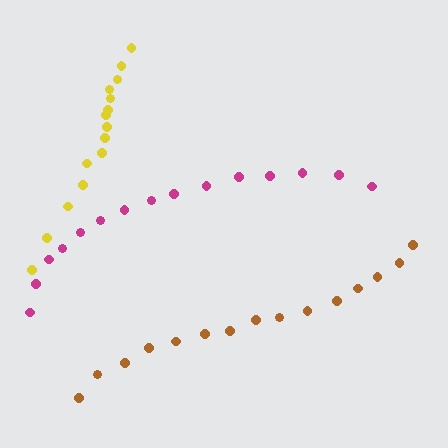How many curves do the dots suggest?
There are 3 distinct paths.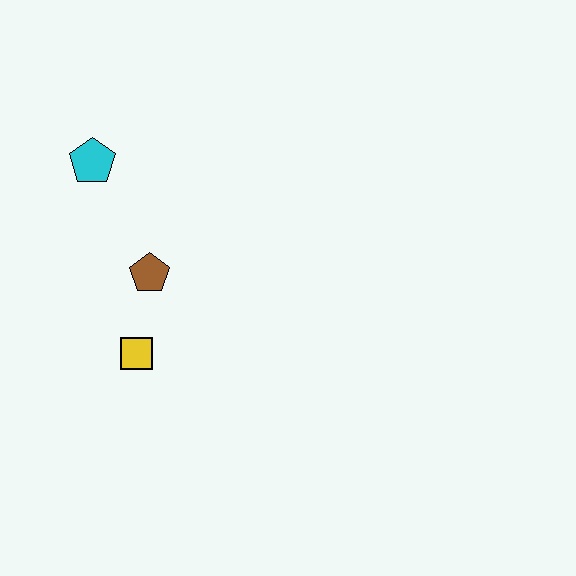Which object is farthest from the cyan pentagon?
The yellow square is farthest from the cyan pentagon.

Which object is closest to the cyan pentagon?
The brown pentagon is closest to the cyan pentagon.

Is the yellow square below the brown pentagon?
Yes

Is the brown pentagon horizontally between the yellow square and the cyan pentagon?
No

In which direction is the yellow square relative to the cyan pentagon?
The yellow square is below the cyan pentagon.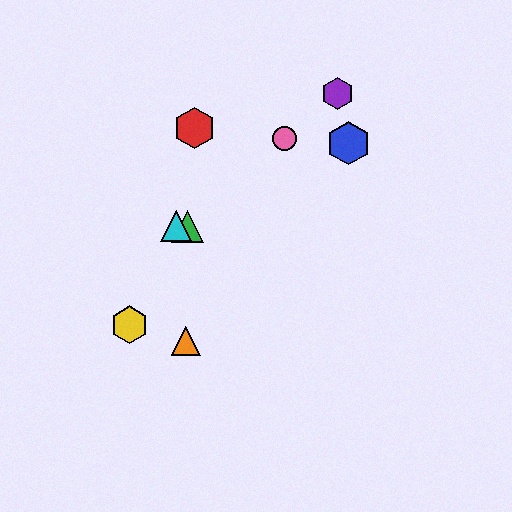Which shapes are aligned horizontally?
The green triangle, the cyan triangle are aligned horizontally.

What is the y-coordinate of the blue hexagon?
The blue hexagon is at y≈143.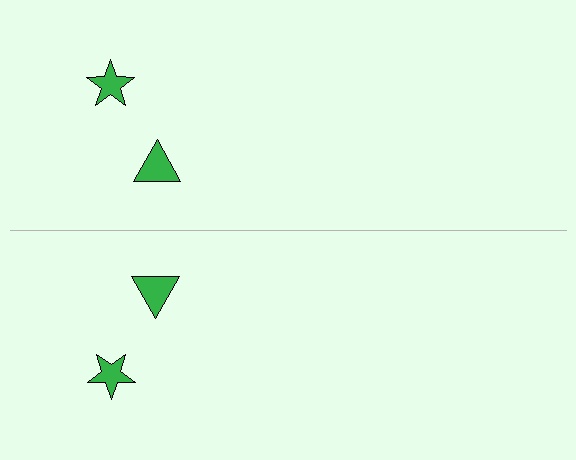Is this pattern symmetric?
Yes, this pattern has bilateral (reflection) symmetry.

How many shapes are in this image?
There are 4 shapes in this image.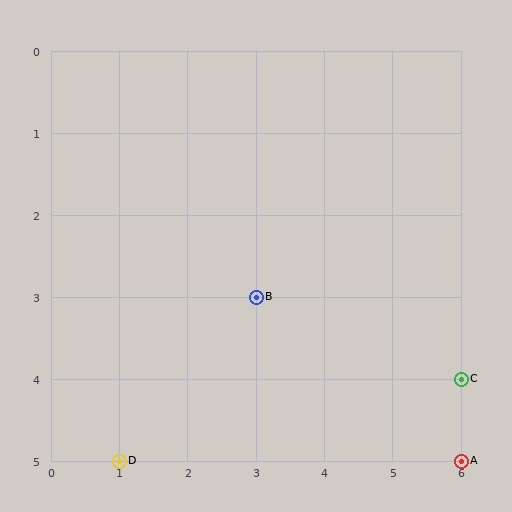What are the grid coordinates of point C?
Point C is at grid coordinates (6, 4).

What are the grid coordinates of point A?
Point A is at grid coordinates (6, 5).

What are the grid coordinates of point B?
Point B is at grid coordinates (3, 3).